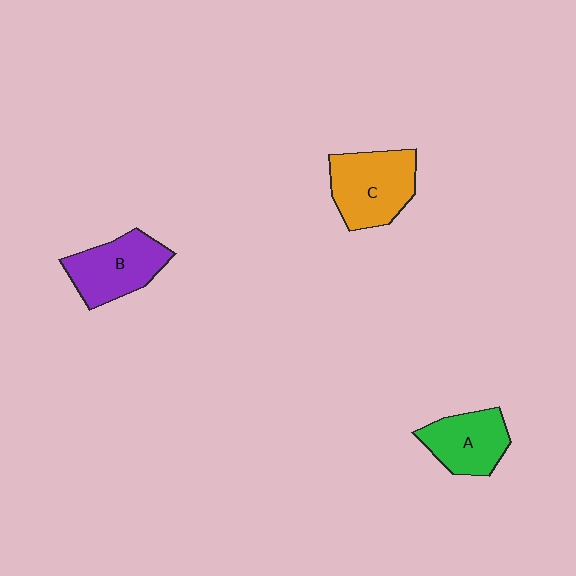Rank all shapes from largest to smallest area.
From largest to smallest: C (orange), B (purple), A (green).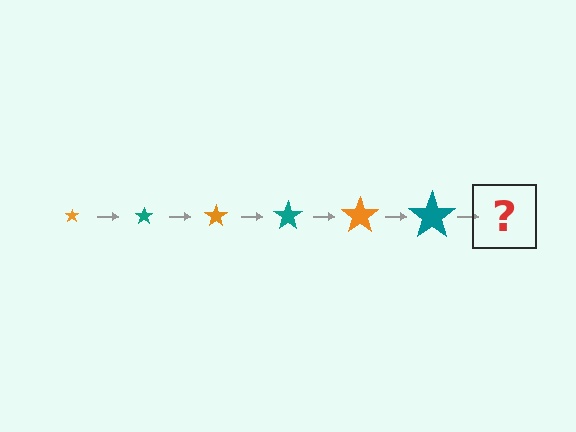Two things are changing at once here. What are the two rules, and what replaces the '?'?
The two rules are that the star grows larger each step and the color cycles through orange and teal. The '?' should be an orange star, larger than the previous one.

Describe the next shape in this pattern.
It should be an orange star, larger than the previous one.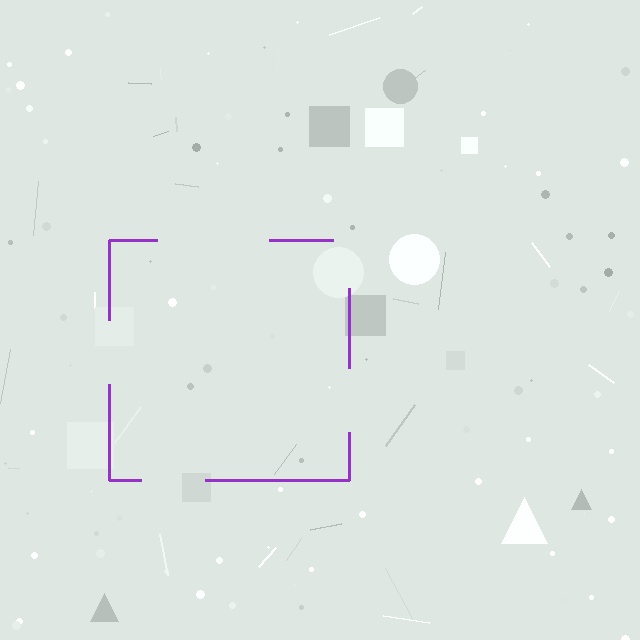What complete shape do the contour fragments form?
The contour fragments form a square.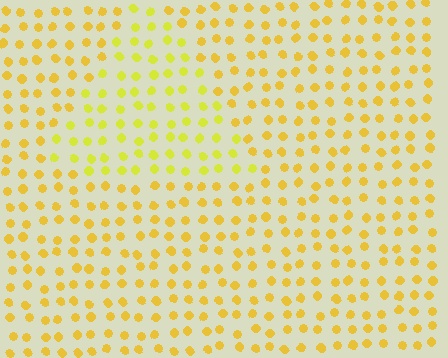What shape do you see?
I see a triangle.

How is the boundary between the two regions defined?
The boundary is defined purely by a slight shift in hue (about 20 degrees). Spacing, size, and orientation are identical on both sides.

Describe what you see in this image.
The image is filled with small yellow elements in a uniform arrangement. A triangle-shaped region is visible where the elements are tinted to a slightly different hue, forming a subtle color boundary.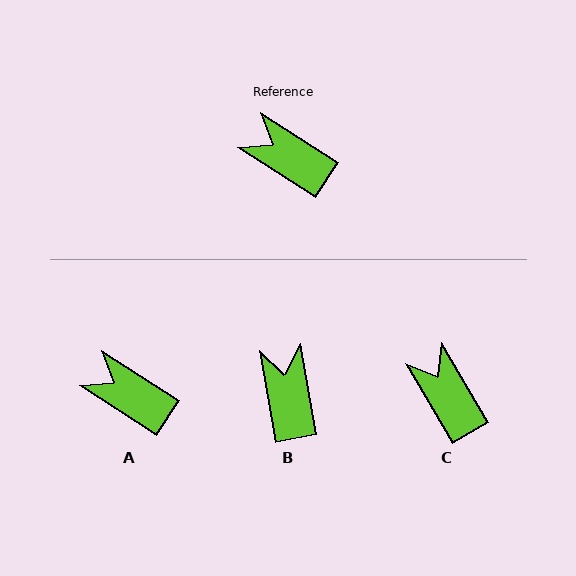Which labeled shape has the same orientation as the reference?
A.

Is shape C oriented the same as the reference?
No, it is off by about 27 degrees.